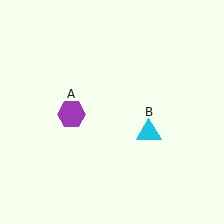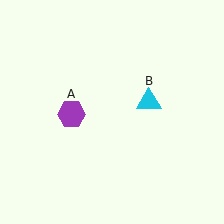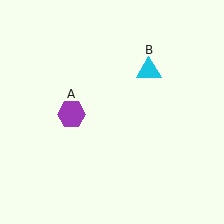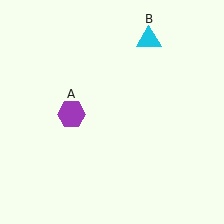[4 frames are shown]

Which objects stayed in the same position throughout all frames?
Purple hexagon (object A) remained stationary.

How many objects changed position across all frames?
1 object changed position: cyan triangle (object B).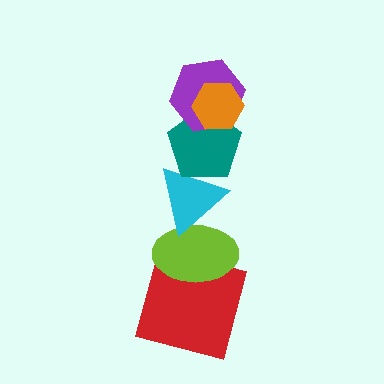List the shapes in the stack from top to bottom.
From top to bottom: the orange hexagon, the purple hexagon, the teal pentagon, the cyan triangle, the lime ellipse, the red square.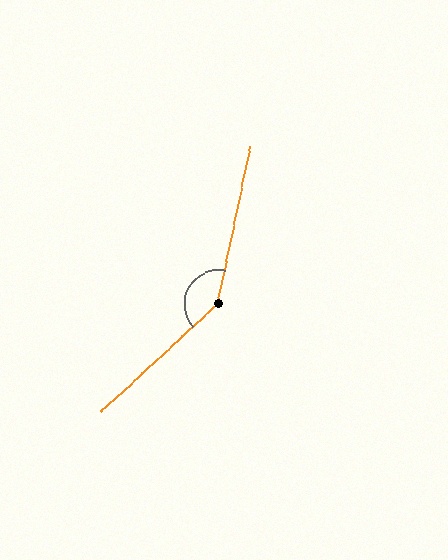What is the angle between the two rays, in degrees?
Approximately 144 degrees.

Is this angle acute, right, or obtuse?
It is obtuse.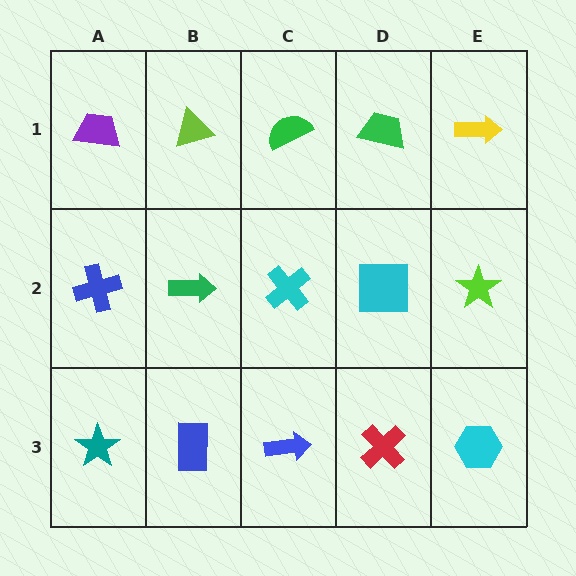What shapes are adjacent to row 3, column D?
A cyan square (row 2, column D), a blue arrow (row 3, column C), a cyan hexagon (row 3, column E).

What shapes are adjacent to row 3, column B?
A green arrow (row 2, column B), a teal star (row 3, column A), a blue arrow (row 3, column C).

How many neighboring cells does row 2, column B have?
4.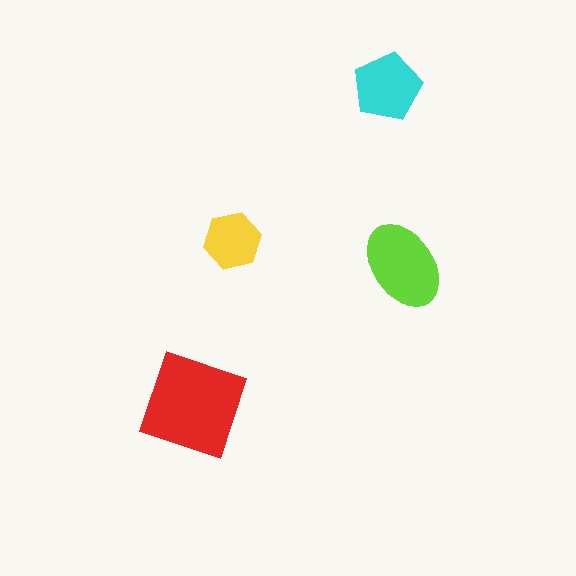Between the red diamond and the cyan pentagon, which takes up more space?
The red diamond.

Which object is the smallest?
The yellow hexagon.